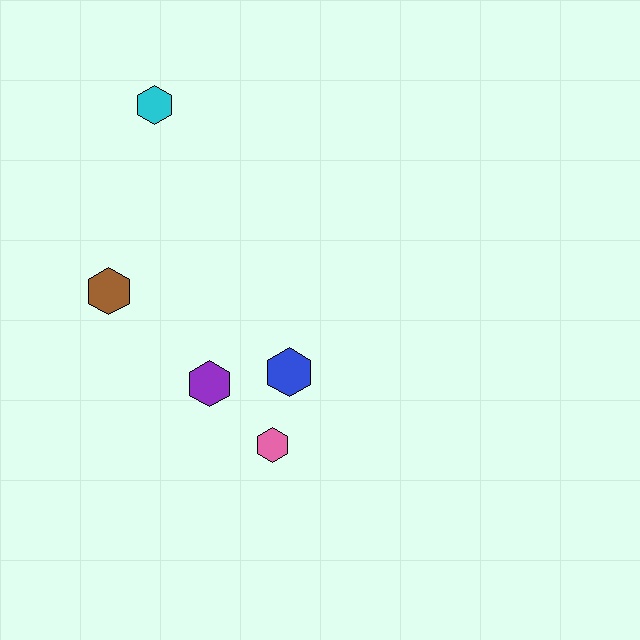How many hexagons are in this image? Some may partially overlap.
There are 5 hexagons.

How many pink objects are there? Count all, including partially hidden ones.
There is 1 pink object.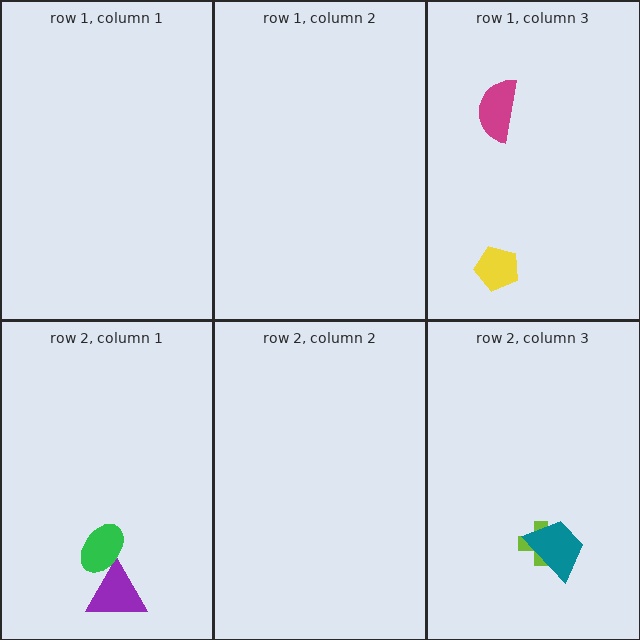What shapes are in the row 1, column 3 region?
The magenta semicircle, the yellow pentagon.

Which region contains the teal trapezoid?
The row 2, column 3 region.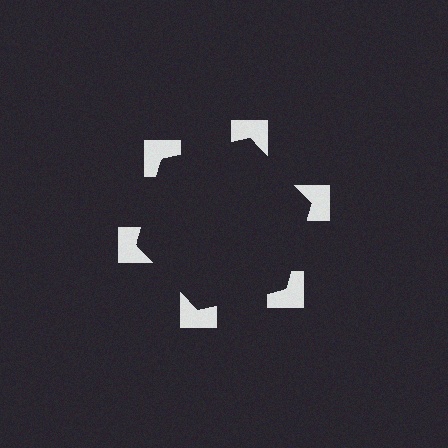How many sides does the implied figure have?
6 sides.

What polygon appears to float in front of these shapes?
An illusory hexagon — its edges are inferred from the aligned wedge cuts in the notched squares, not physically drawn.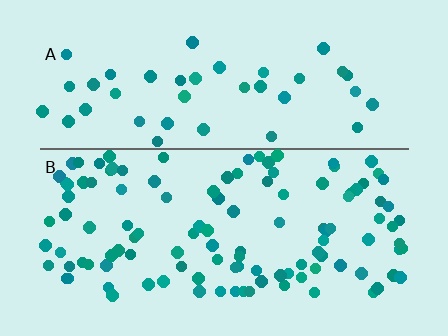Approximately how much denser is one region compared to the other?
Approximately 2.6× — region B over region A.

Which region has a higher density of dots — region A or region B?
B (the bottom).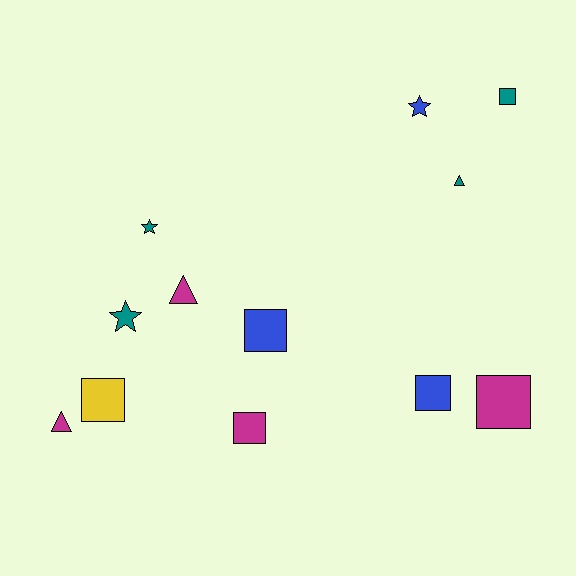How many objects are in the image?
There are 12 objects.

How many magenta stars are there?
There are no magenta stars.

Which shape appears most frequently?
Square, with 6 objects.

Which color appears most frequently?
Magenta, with 4 objects.